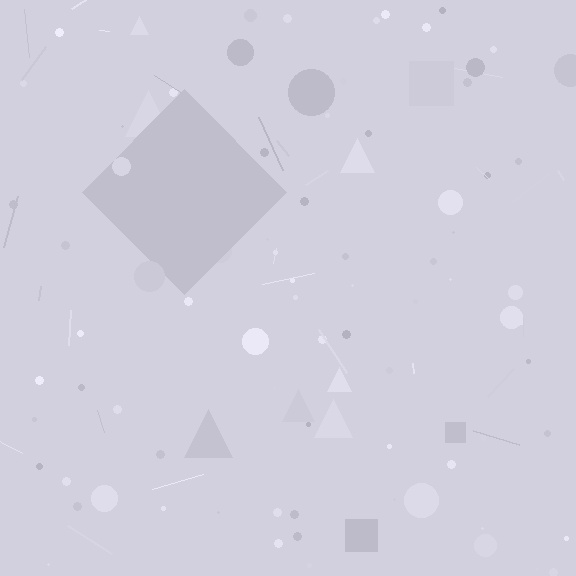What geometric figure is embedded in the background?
A diamond is embedded in the background.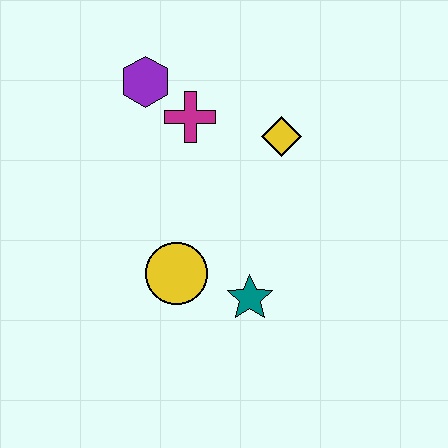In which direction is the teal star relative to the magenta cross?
The teal star is below the magenta cross.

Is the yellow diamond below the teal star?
No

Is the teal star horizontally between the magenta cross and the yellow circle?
No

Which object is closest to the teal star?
The yellow circle is closest to the teal star.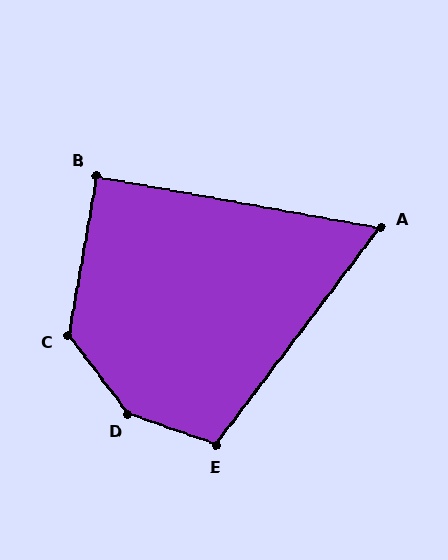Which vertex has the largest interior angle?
D, at approximately 146 degrees.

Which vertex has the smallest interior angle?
A, at approximately 63 degrees.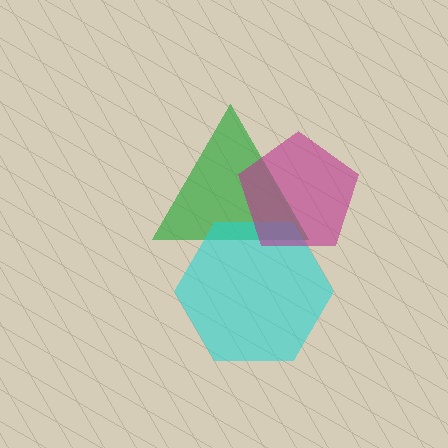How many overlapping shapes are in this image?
There are 3 overlapping shapes in the image.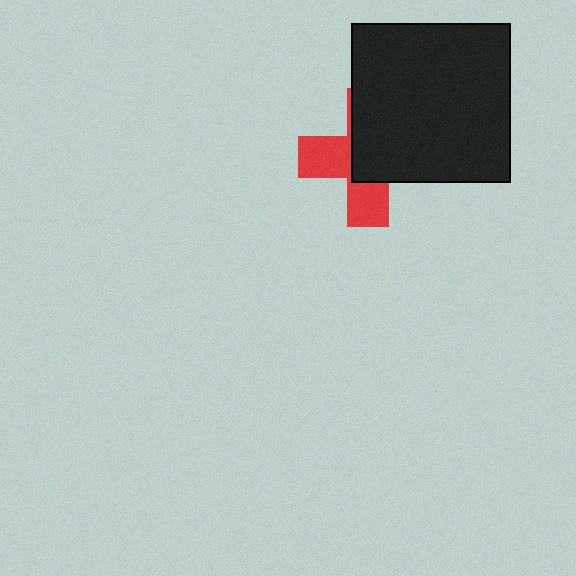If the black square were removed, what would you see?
You would see the complete red cross.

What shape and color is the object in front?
The object in front is a black square.